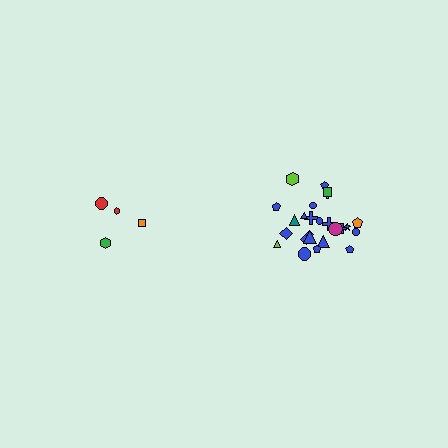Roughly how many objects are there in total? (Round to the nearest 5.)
Roughly 30 objects in total.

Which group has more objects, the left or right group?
The right group.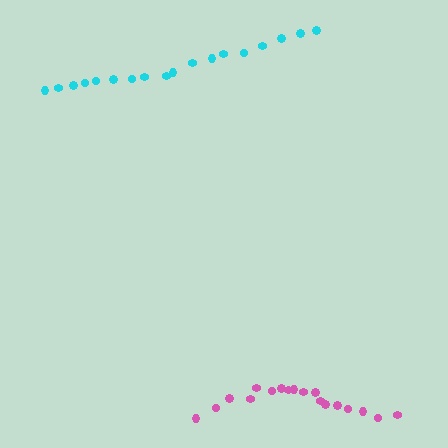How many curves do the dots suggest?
There are 2 distinct paths.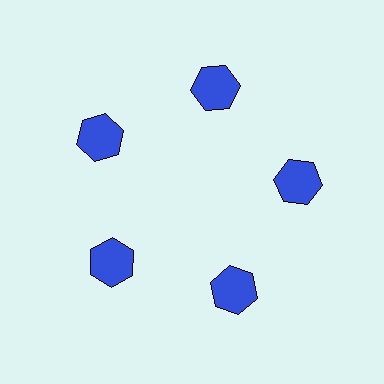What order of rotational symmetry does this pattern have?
This pattern has 5-fold rotational symmetry.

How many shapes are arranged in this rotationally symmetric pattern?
There are 5 shapes, arranged in 5 groups of 1.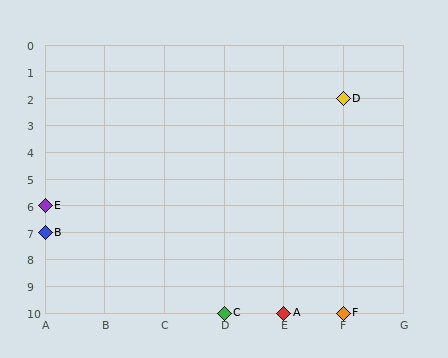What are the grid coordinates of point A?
Point A is at grid coordinates (E, 10).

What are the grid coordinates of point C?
Point C is at grid coordinates (D, 10).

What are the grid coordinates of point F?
Point F is at grid coordinates (F, 10).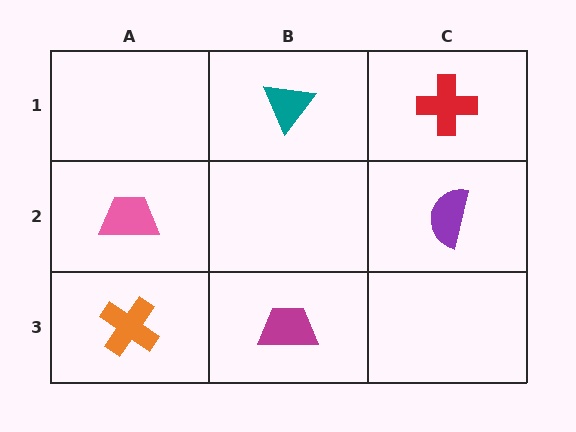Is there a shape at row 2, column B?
No, that cell is empty.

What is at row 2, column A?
A pink trapezoid.